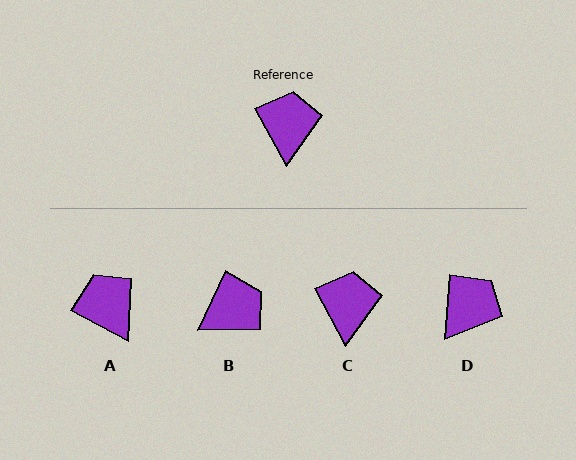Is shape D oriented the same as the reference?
No, it is off by about 33 degrees.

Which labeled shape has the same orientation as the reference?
C.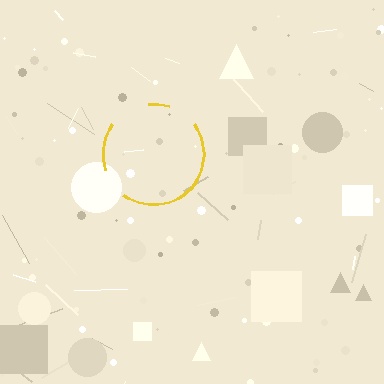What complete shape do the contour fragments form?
The contour fragments form a circle.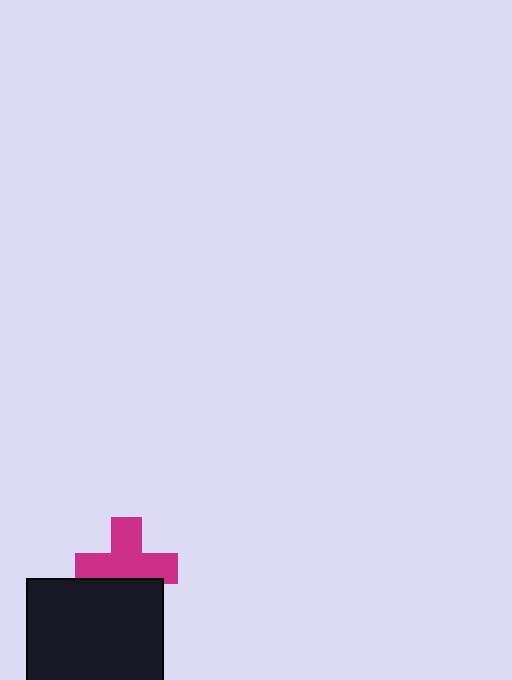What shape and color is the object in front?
The object in front is a black rectangle.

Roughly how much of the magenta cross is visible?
Most of it is visible (roughly 69%).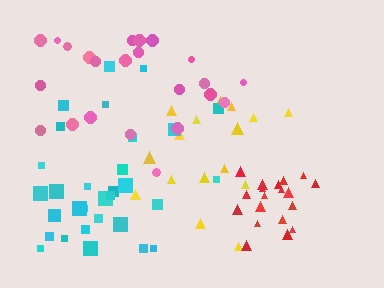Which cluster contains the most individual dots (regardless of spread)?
Cyan (31).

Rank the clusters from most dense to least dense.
red, cyan, yellow, pink.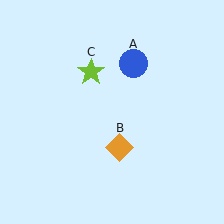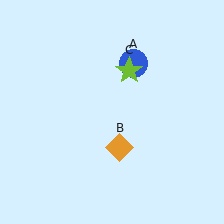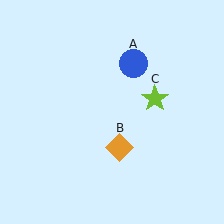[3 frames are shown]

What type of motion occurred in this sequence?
The lime star (object C) rotated clockwise around the center of the scene.